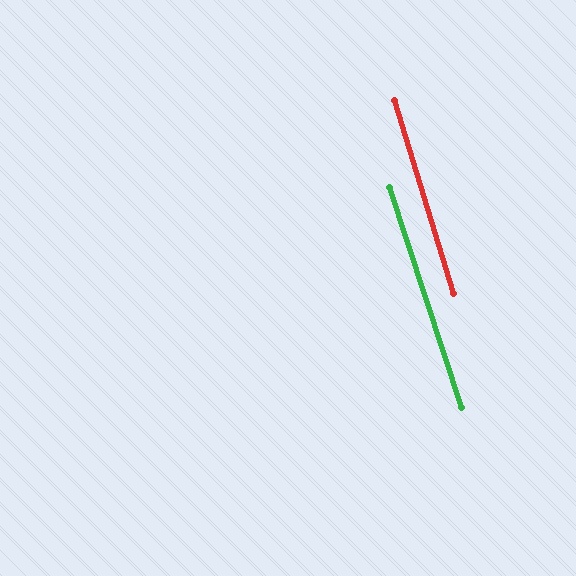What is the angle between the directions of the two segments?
Approximately 1 degree.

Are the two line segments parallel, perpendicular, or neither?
Parallel — their directions differ by only 1.1°.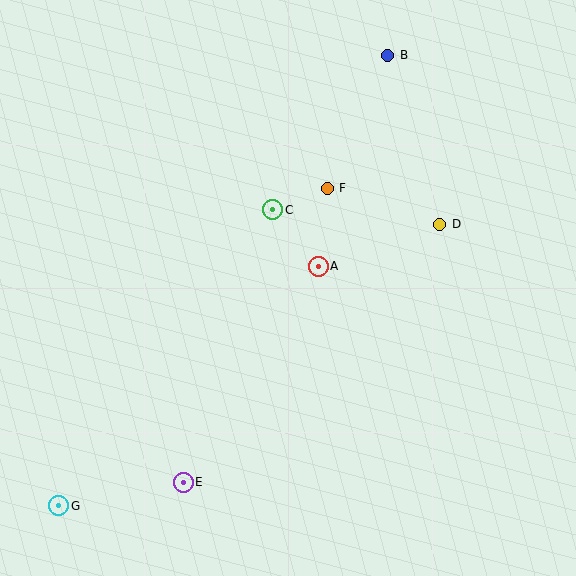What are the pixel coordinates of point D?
Point D is at (440, 224).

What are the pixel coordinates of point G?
Point G is at (59, 506).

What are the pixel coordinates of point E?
Point E is at (183, 482).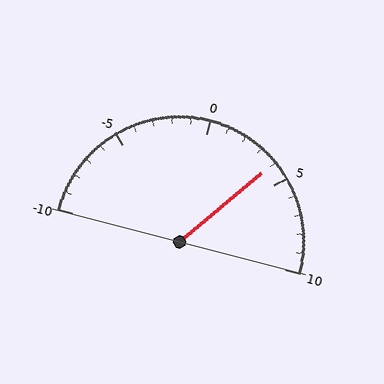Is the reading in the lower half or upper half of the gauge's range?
The reading is in the upper half of the range (-10 to 10).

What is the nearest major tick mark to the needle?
The nearest major tick mark is 5.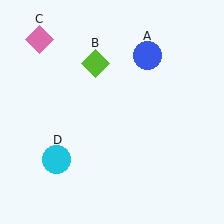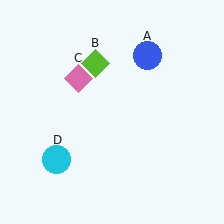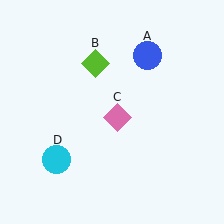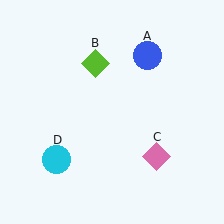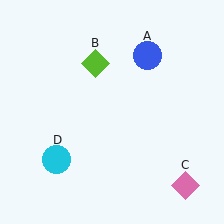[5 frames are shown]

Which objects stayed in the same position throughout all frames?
Blue circle (object A) and lime diamond (object B) and cyan circle (object D) remained stationary.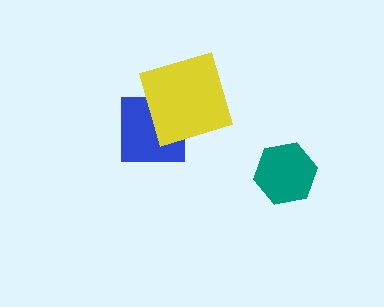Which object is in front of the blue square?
The yellow square is in front of the blue square.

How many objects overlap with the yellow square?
1 object overlaps with the yellow square.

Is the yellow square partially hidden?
No, no other shape covers it.